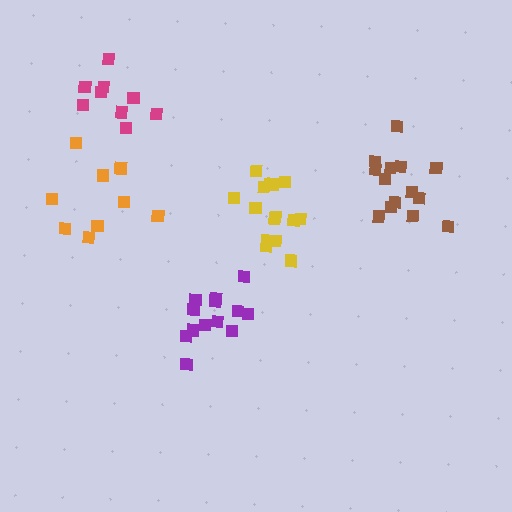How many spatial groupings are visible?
There are 5 spatial groupings.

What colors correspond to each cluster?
The clusters are colored: brown, purple, orange, yellow, magenta.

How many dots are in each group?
Group 1: 14 dots, Group 2: 13 dots, Group 3: 9 dots, Group 4: 15 dots, Group 5: 9 dots (60 total).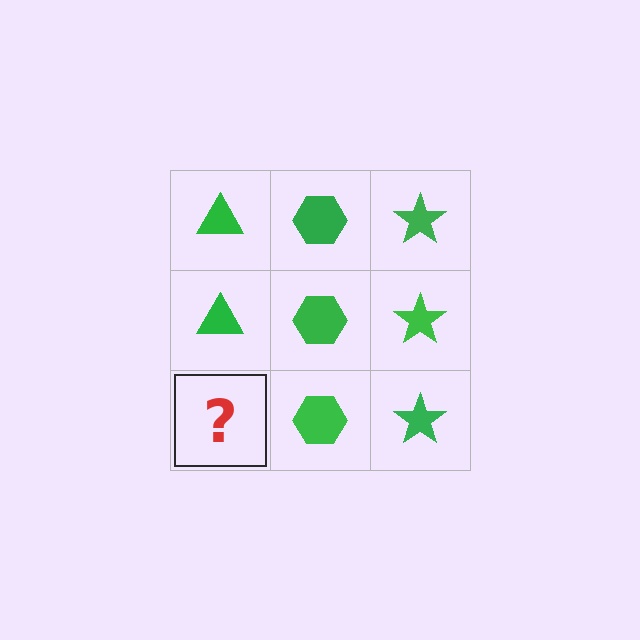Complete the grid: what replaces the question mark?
The question mark should be replaced with a green triangle.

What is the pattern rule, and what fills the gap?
The rule is that each column has a consistent shape. The gap should be filled with a green triangle.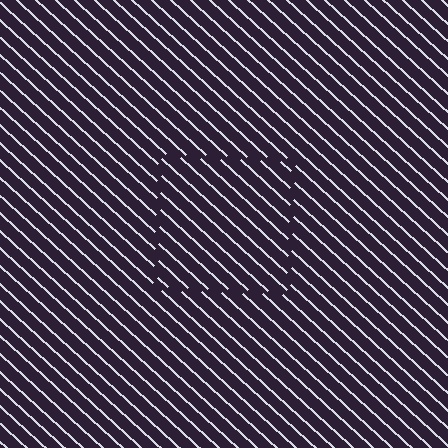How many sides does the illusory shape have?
4 sides — the line-ends trace a square.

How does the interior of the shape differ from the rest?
The interior of the shape contains the same grating, shifted by half a period — the contour is defined by the phase discontinuity where line-ends from the inner and outer gratings abut.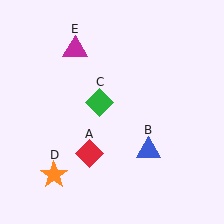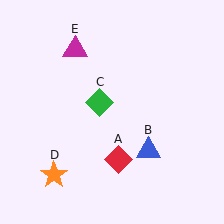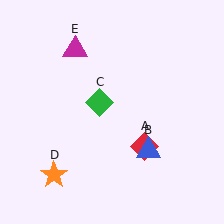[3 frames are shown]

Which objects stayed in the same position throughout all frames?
Blue triangle (object B) and green diamond (object C) and orange star (object D) and magenta triangle (object E) remained stationary.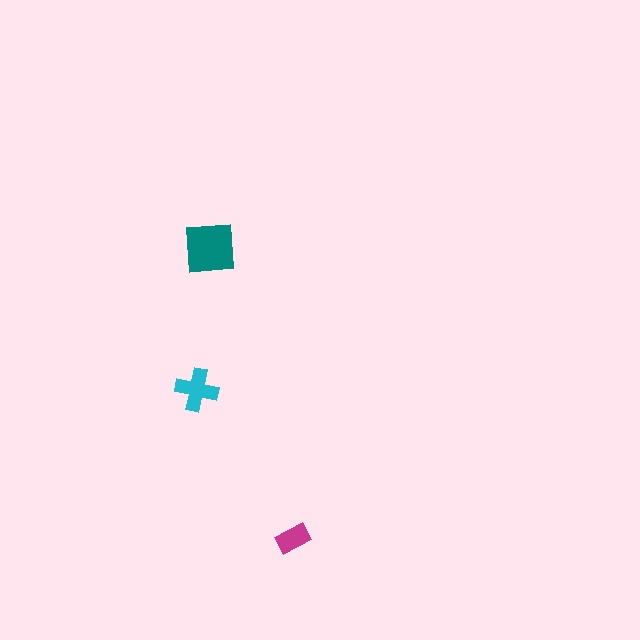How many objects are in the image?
There are 3 objects in the image.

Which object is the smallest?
The magenta rectangle.